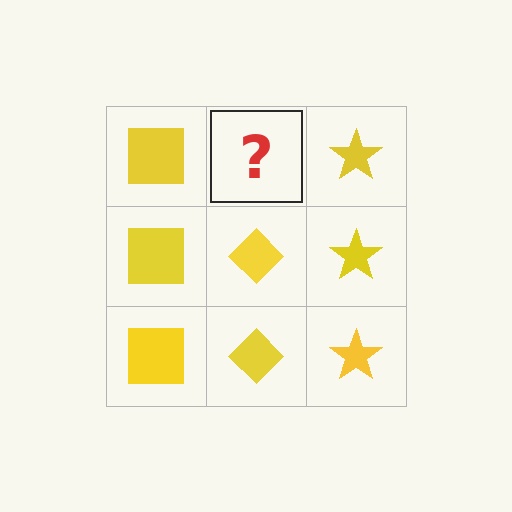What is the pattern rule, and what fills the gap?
The rule is that each column has a consistent shape. The gap should be filled with a yellow diamond.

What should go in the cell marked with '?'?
The missing cell should contain a yellow diamond.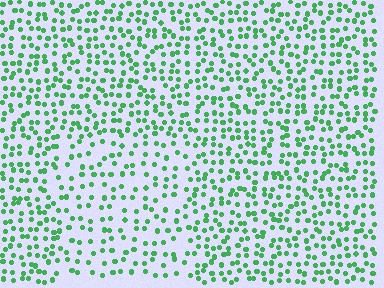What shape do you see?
I see a rectangle.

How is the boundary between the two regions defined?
The boundary is defined by a change in element density (approximately 1.6x ratio). All elements are the same color, size, and shape.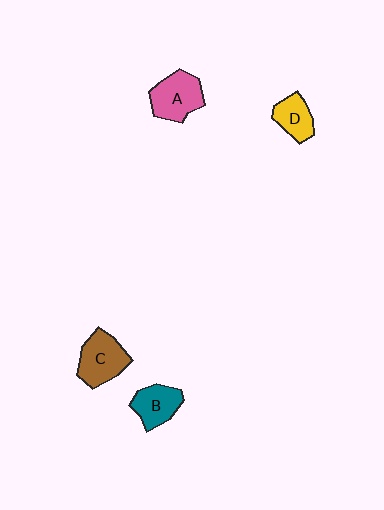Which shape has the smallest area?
Shape D (yellow).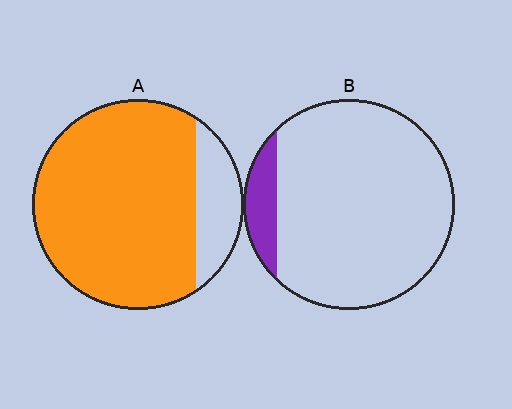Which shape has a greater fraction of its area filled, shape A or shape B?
Shape A.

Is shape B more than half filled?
No.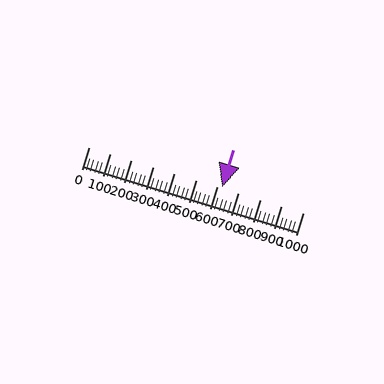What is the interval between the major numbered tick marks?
The major tick marks are spaced 100 units apart.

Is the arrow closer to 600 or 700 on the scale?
The arrow is closer to 600.